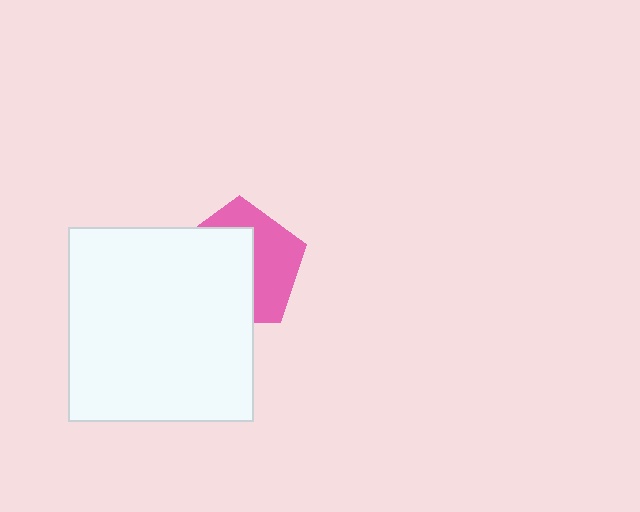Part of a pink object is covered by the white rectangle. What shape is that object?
It is a pentagon.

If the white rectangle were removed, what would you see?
You would see the complete pink pentagon.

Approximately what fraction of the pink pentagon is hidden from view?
Roughly 55% of the pink pentagon is hidden behind the white rectangle.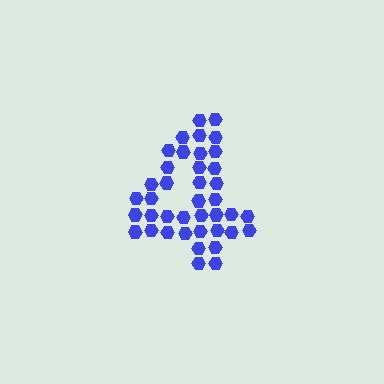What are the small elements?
The small elements are hexagons.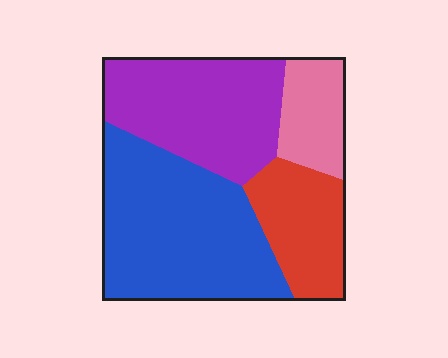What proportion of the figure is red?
Red takes up about one sixth (1/6) of the figure.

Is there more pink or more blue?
Blue.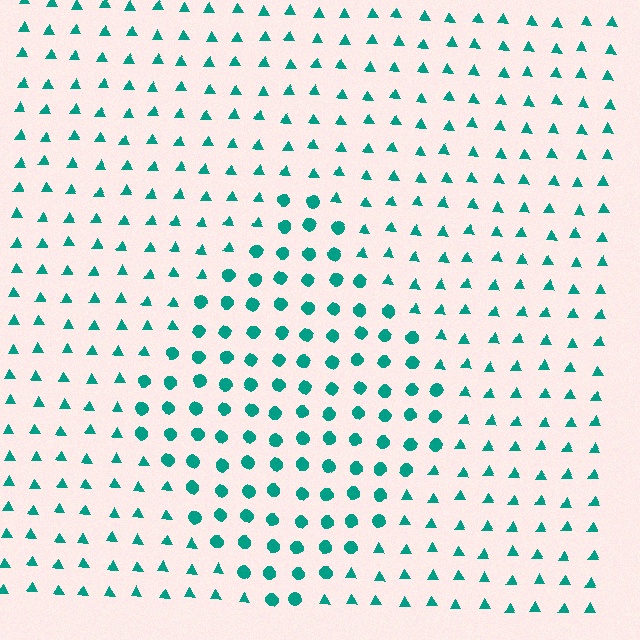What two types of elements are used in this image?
The image uses circles inside the diamond region and triangles outside it.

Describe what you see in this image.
The image is filled with small teal elements arranged in a uniform grid. A diamond-shaped region contains circles, while the surrounding area contains triangles. The boundary is defined purely by the change in element shape.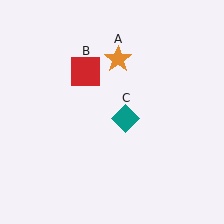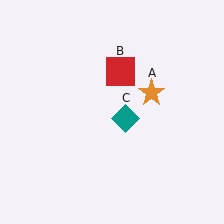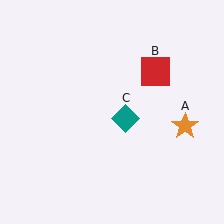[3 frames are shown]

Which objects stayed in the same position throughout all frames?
Teal diamond (object C) remained stationary.